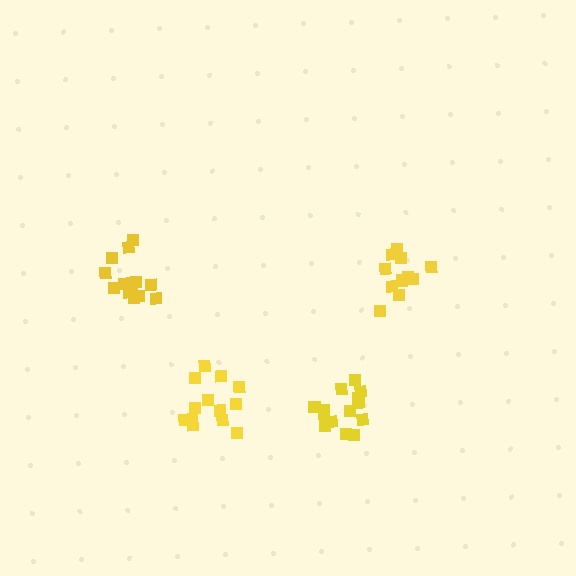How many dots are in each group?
Group 1: 14 dots, Group 2: 11 dots, Group 3: 13 dots, Group 4: 14 dots (52 total).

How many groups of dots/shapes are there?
There are 4 groups.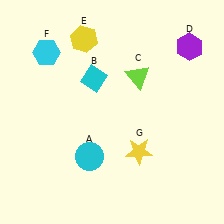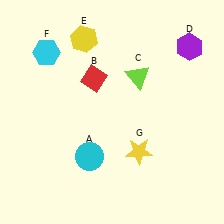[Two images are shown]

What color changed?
The diamond (B) changed from cyan in Image 1 to red in Image 2.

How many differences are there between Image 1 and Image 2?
There is 1 difference between the two images.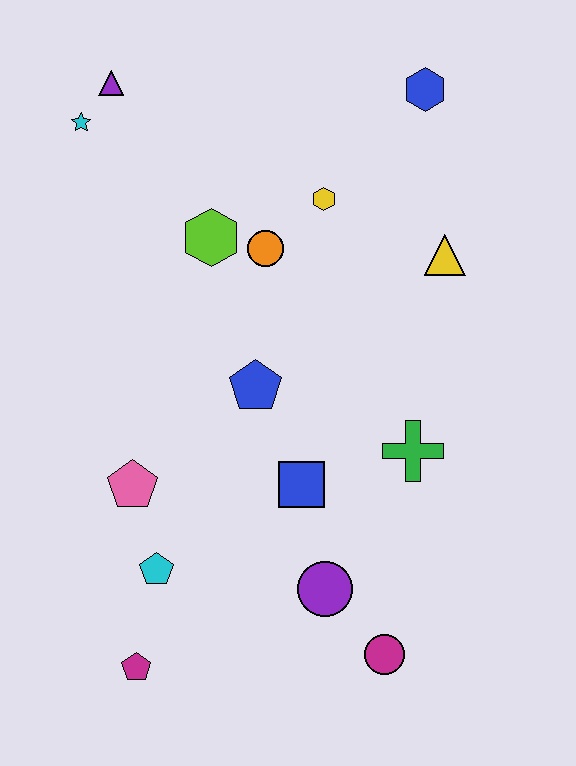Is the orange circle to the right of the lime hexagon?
Yes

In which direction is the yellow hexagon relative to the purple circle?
The yellow hexagon is above the purple circle.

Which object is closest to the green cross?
The blue square is closest to the green cross.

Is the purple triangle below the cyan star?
No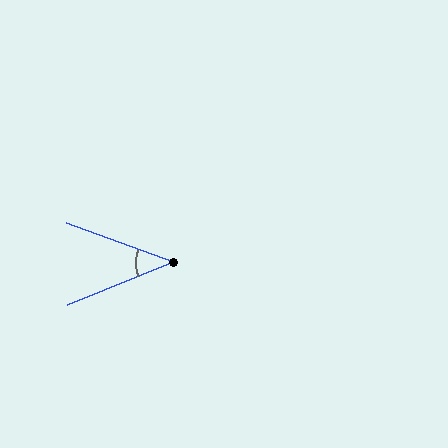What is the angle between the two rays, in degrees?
Approximately 42 degrees.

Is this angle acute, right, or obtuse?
It is acute.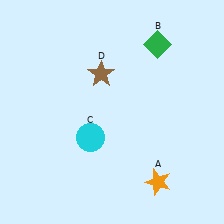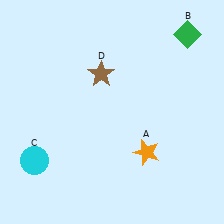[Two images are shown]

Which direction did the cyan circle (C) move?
The cyan circle (C) moved left.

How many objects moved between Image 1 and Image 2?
3 objects moved between the two images.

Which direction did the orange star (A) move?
The orange star (A) moved up.